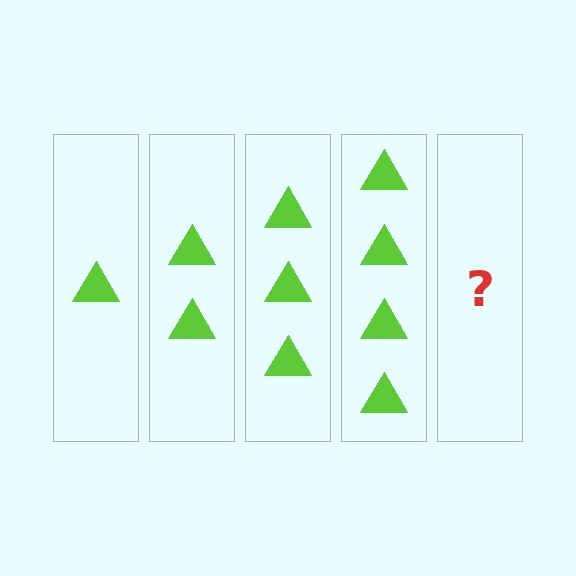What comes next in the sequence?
The next element should be 5 triangles.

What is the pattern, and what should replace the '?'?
The pattern is that each step adds one more triangle. The '?' should be 5 triangles.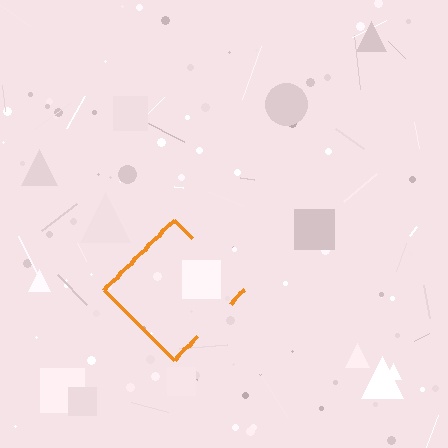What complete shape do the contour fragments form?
The contour fragments form a diamond.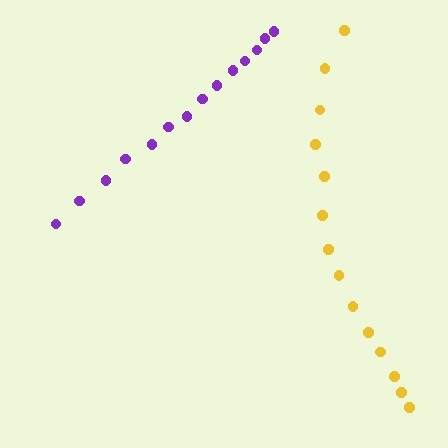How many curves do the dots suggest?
There are 2 distinct paths.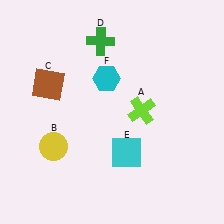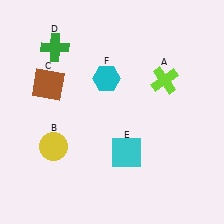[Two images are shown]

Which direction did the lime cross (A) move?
The lime cross (A) moved up.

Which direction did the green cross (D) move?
The green cross (D) moved left.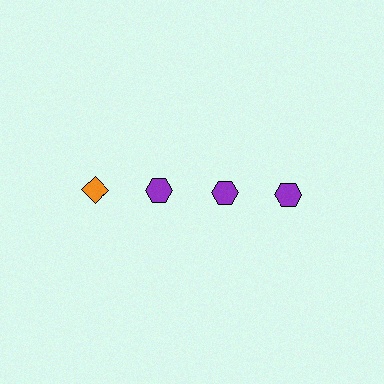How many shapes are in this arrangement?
There are 4 shapes arranged in a grid pattern.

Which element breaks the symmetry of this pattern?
The orange diamond in the top row, leftmost column breaks the symmetry. All other shapes are purple hexagons.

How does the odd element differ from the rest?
It differs in both color (orange instead of purple) and shape (diamond instead of hexagon).